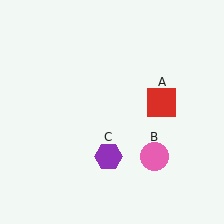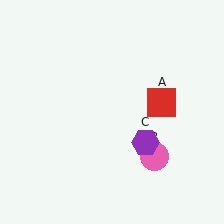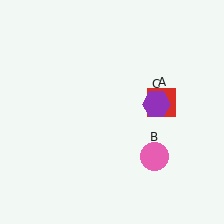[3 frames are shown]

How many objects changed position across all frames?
1 object changed position: purple hexagon (object C).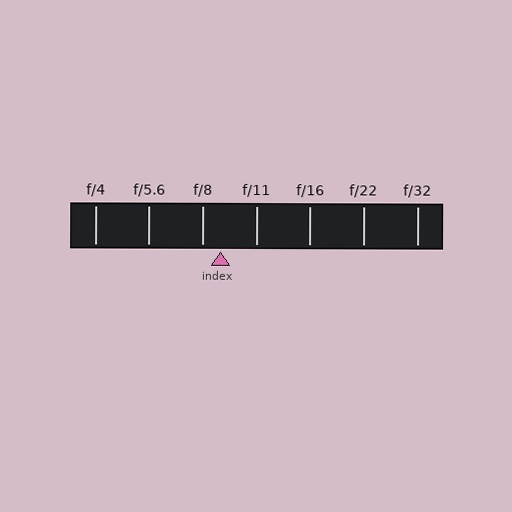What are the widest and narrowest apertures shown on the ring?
The widest aperture shown is f/4 and the narrowest is f/32.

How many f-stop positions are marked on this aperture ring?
There are 7 f-stop positions marked.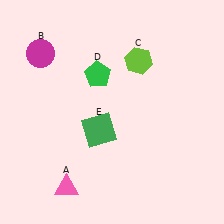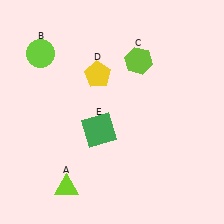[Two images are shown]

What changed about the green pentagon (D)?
In Image 1, D is green. In Image 2, it changed to yellow.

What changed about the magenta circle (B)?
In Image 1, B is magenta. In Image 2, it changed to lime.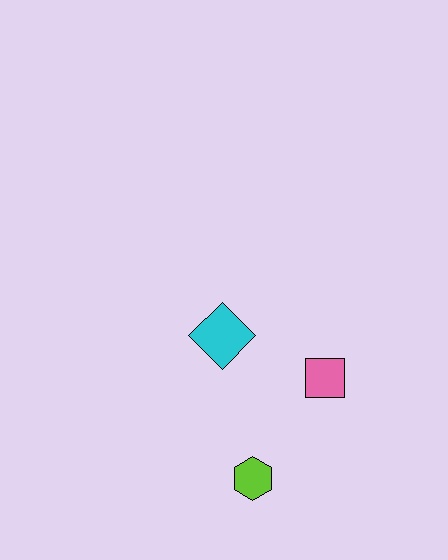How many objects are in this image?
There are 3 objects.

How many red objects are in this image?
There are no red objects.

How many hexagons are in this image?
There is 1 hexagon.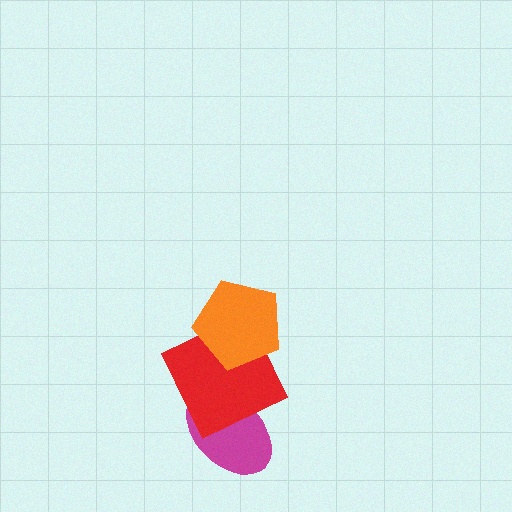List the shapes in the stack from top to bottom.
From top to bottom: the orange pentagon, the red square, the magenta ellipse.